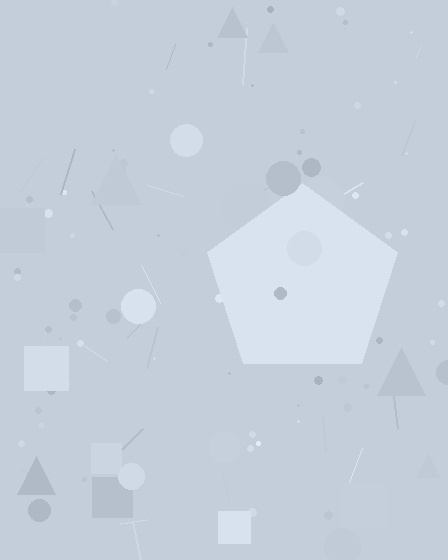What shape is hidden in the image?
A pentagon is hidden in the image.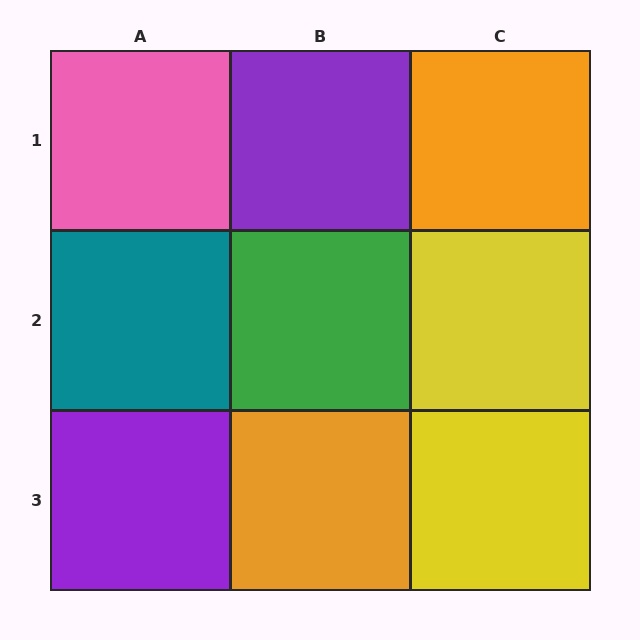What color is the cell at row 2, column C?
Yellow.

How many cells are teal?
1 cell is teal.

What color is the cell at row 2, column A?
Teal.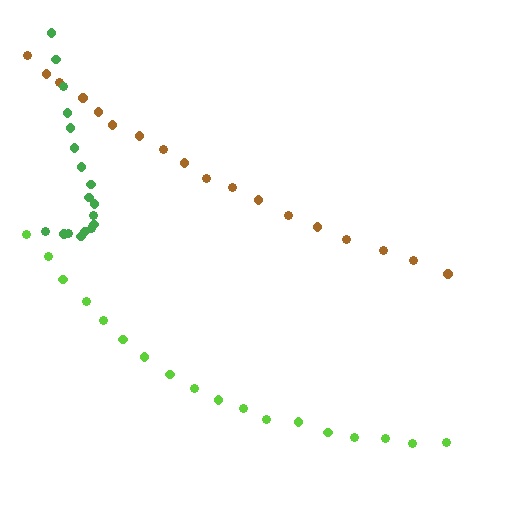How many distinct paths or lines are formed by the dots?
There are 3 distinct paths.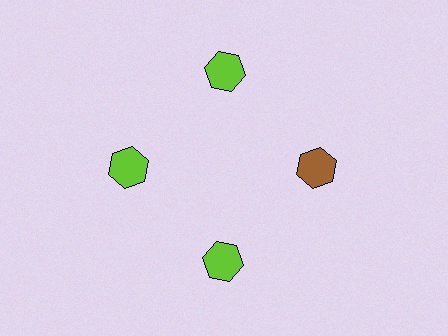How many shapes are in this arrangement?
There are 4 shapes arranged in a ring pattern.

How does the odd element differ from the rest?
It has a different color: brown instead of lime.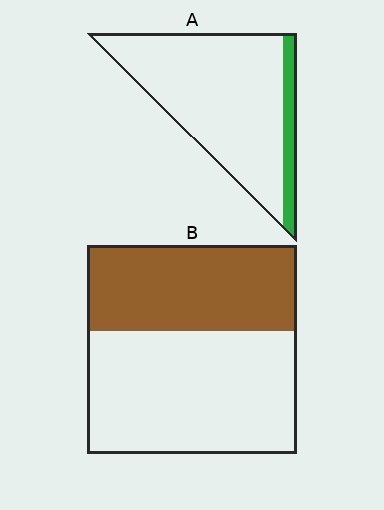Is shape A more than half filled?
No.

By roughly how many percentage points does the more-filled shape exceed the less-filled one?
By roughly 30 percentage points (B over A).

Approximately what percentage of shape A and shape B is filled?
A is approximately 15% and B is approximately 40%.